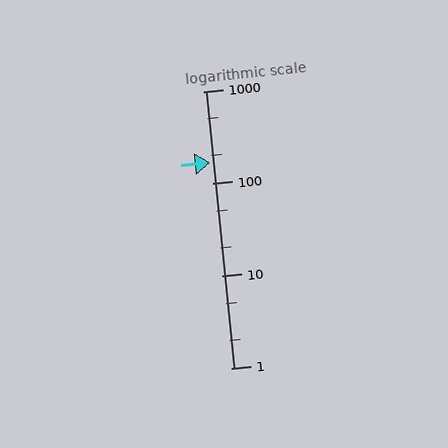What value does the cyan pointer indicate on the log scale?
The pointer indicates approximately 170.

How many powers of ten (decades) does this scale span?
The scale spans 3 decades, from 1 to 1000.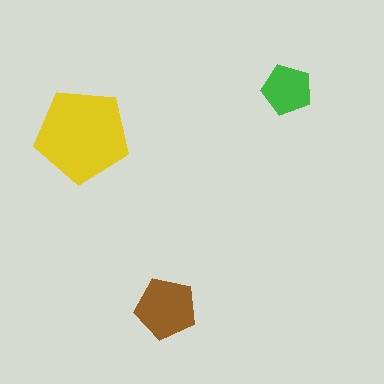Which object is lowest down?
The brown pentagon is bottommost.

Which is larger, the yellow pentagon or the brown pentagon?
The yellow one.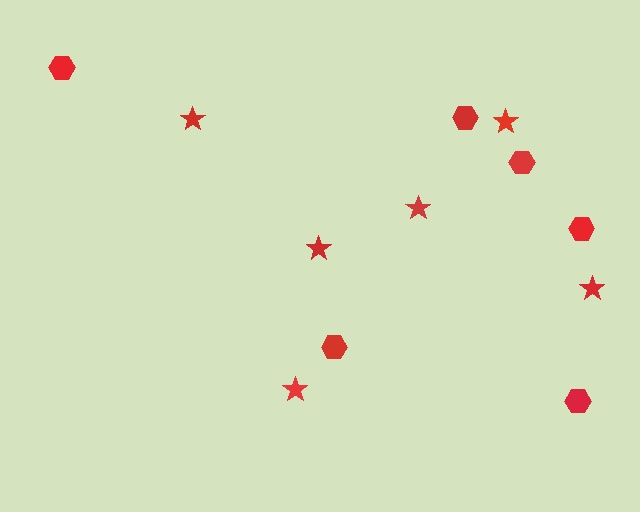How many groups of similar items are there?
There are 2 groups: one group of stars (6) and one group of hexagons (6).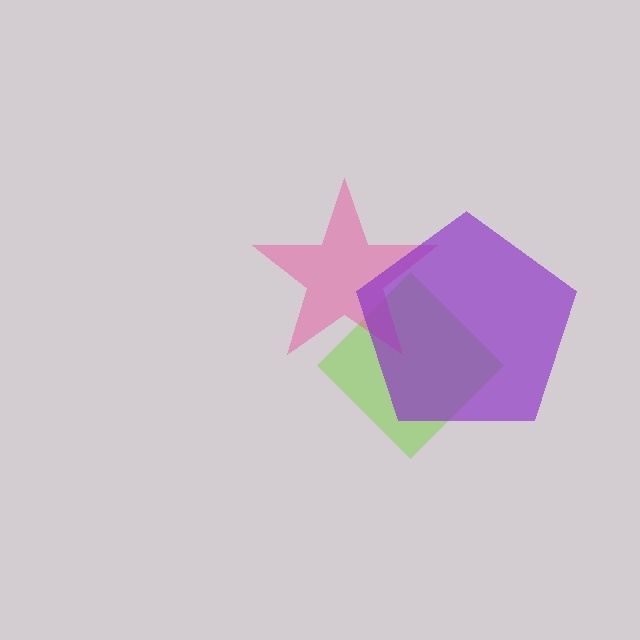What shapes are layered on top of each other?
The layered shapes are: a lime diamond, a pink star, a purple pentagon.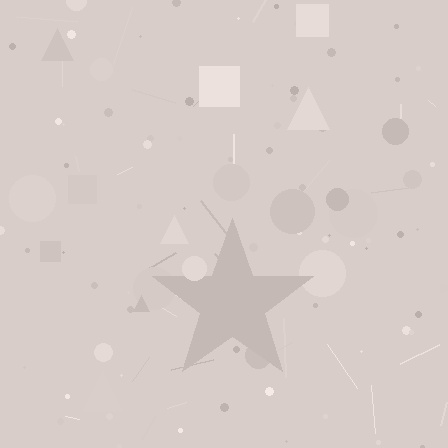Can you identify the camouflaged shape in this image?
The camouflaged shape is a star.